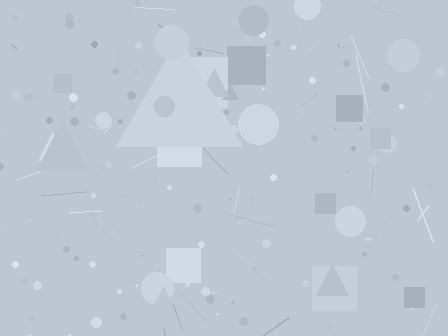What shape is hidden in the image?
A triangle is hidden in the image.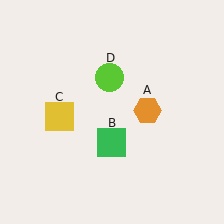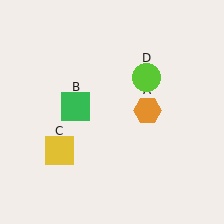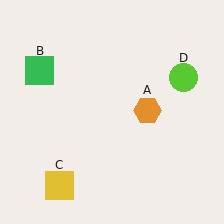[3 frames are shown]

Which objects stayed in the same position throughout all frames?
Orange hexagon (object A) remained stationary.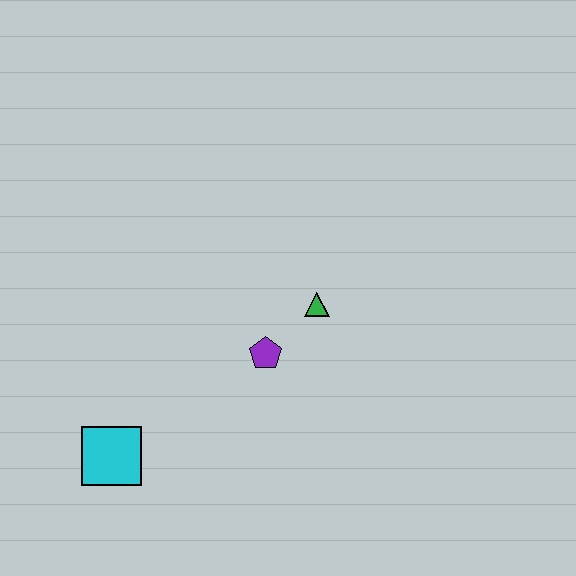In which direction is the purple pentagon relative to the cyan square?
The purple pentagon is to the right of the cyan square.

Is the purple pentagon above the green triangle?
No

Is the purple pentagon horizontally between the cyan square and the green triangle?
Yes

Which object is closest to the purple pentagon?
The green triangle is closest to the purple pentagon.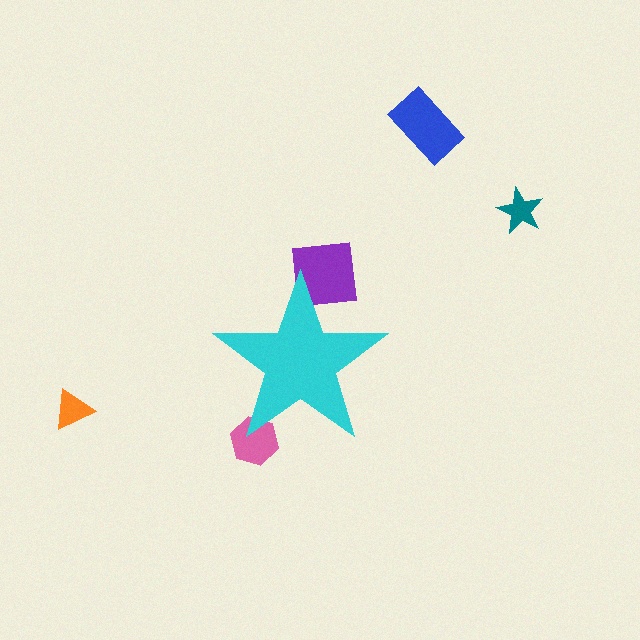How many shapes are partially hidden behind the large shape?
2 shapes are partially hidden.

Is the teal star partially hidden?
No, the teal star is fully visible.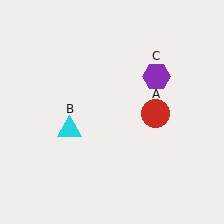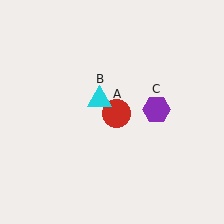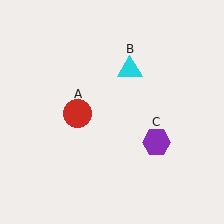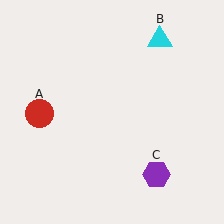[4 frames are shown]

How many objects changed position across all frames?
3 objects changed position: red circle (object A), cyan triangle (object B), purple hexagon (object C).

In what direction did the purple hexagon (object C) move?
The purple hexagon (object C) moved down.